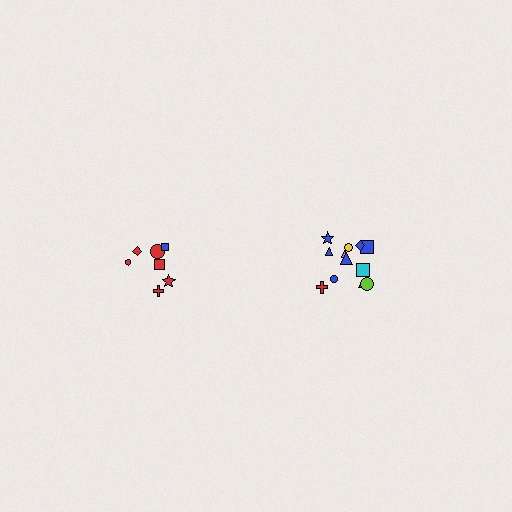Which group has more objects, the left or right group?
The right group.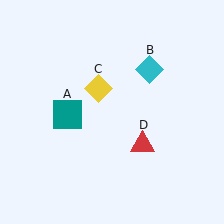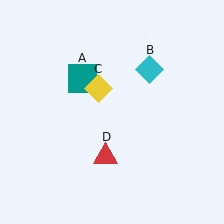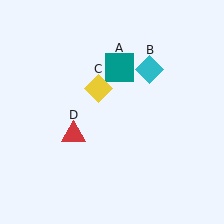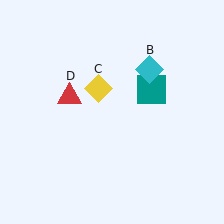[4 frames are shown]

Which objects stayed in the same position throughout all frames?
Cyan diamond (object B) and yellow diamond (object C) remained stationary.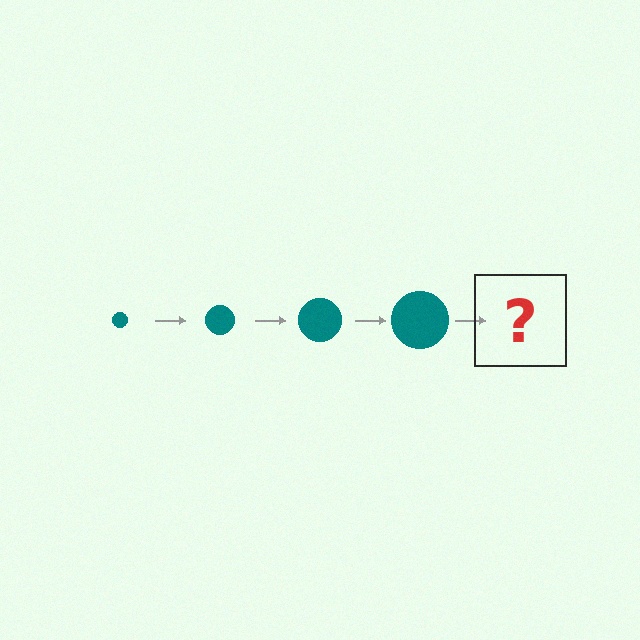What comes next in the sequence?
The next element should be a teal circle, larger than the previous one.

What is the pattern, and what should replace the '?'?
The pattern is that the circle gets progressively larger each step. The '?' should be a teal circle, larger than the previous one.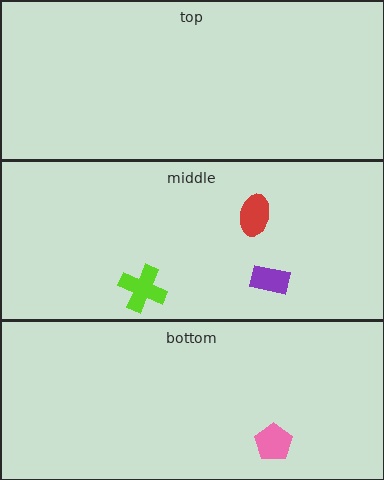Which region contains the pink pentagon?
The bottom region.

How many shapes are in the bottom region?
1.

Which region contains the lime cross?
The middle region.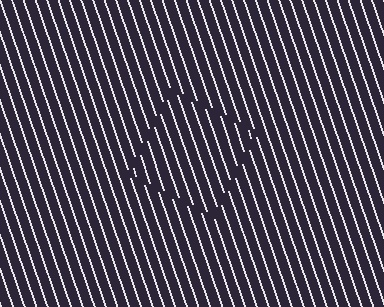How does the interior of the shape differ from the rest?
The interior of the shape contains the same grating, shifted by half a period — the contour is defined by the phase discontinuity where line-ends from the inner and outer gratings abut.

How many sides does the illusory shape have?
4 sides — the line-ends trace a square.